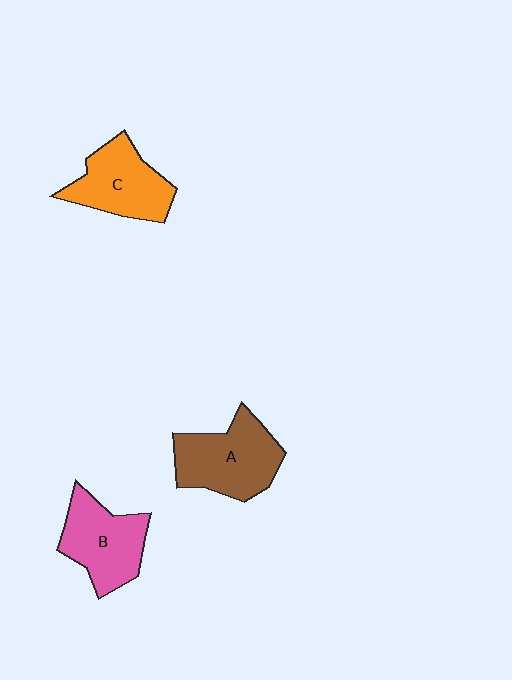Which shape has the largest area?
Shape A (brown).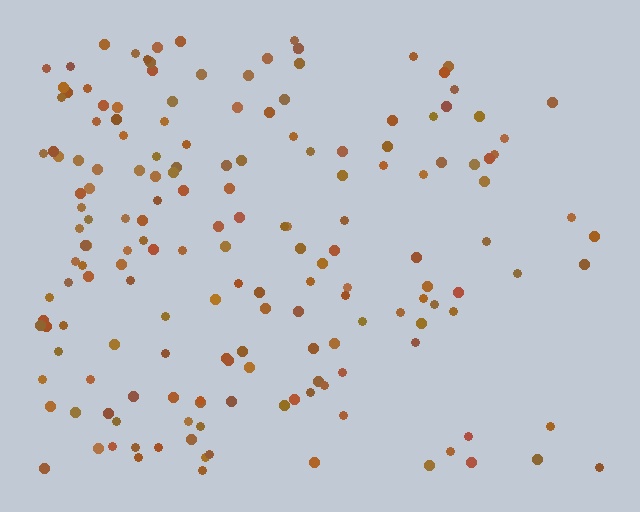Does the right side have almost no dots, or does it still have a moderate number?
Still a moderate number, just noticeably fewer than the left.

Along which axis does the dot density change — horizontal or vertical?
Horizontal.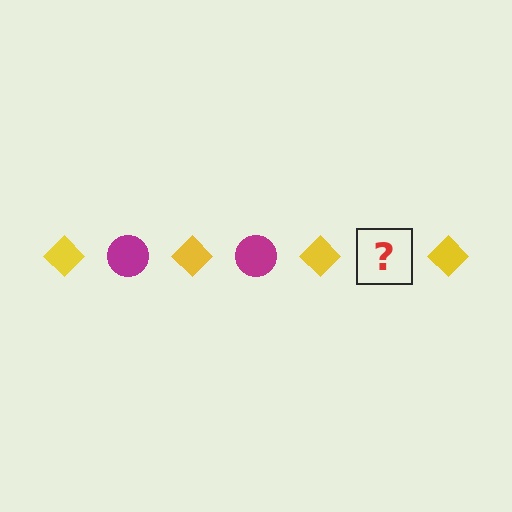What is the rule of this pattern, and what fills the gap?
The rule is that the pattern alternates between yellow diamond and magenta circle. The gap should be filled with a magenta circle.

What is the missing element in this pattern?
The missing element is a magenta circle.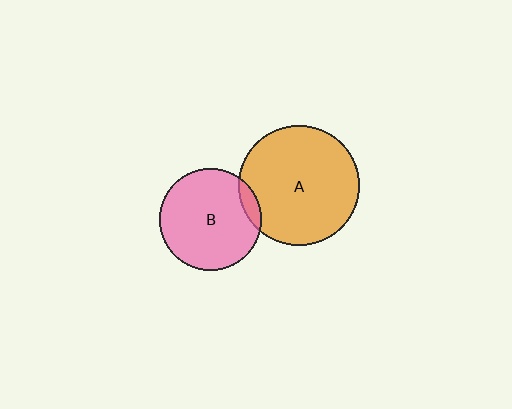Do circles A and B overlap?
Yes.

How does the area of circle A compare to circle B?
Approximately 1.4 times.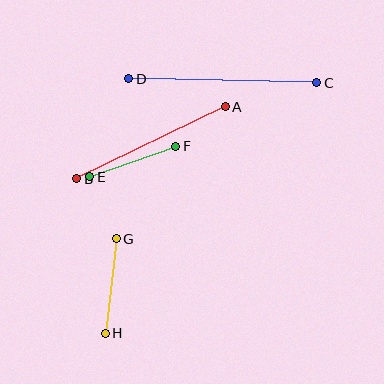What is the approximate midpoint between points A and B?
The midpoint is at approximately (151, 143) pixels.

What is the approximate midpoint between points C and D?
The midpoint is at approximately (223, 81) pixels.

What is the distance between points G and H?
The distance is approximately 95 pixels.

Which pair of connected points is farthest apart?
Points C and D are farthest apart.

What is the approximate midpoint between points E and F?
The midpoint is at approximately (133, 161) pixels.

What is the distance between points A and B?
The distance is approximately 165 pixels.